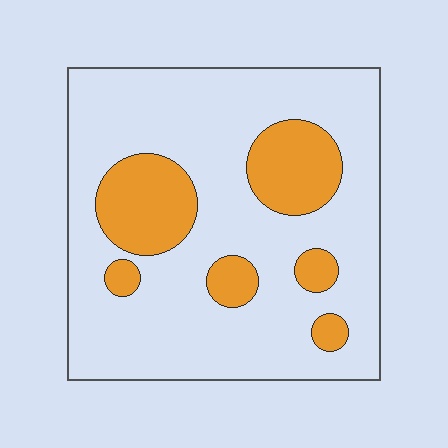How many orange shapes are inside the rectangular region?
6.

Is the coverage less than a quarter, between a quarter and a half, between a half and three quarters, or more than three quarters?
Less than a quarter.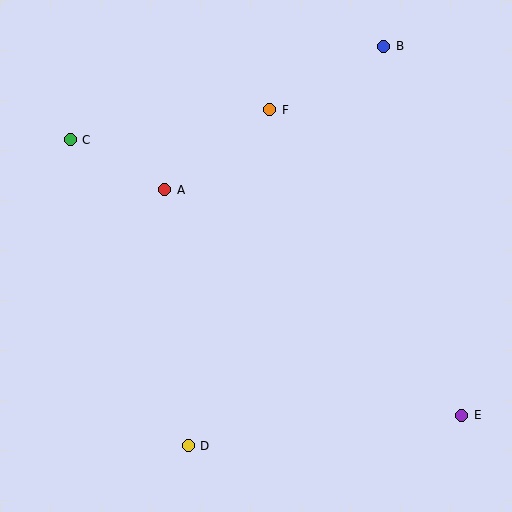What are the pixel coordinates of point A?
Point A is at (165, 190).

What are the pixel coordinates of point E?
Point E is at (462, 415).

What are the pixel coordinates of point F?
Point F is at (270, 110).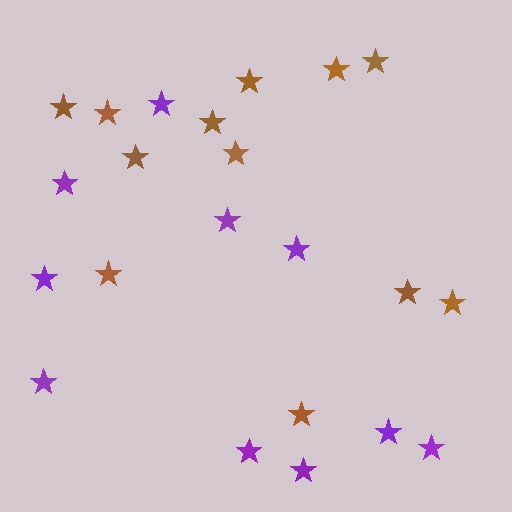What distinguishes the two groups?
There are 2 groups: one group of brown stars (12) and one group of purple stars (10).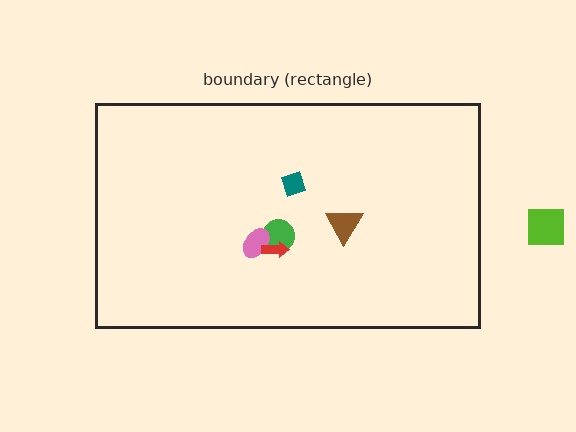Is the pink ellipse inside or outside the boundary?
Inside.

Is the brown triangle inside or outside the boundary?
Inside.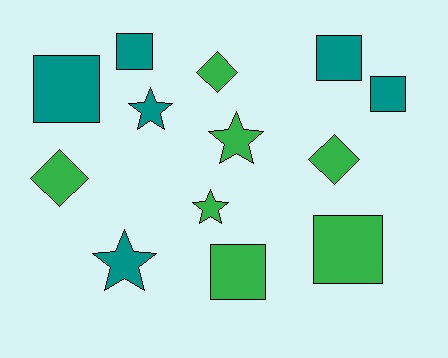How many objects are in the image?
There are 13 objects.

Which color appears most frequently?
Green, with 7 objects.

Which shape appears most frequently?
Square, with 6 objects.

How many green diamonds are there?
There are 3 green diamonds.